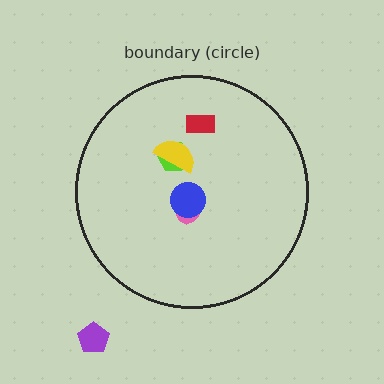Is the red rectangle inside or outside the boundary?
Inside.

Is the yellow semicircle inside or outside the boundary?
Inside.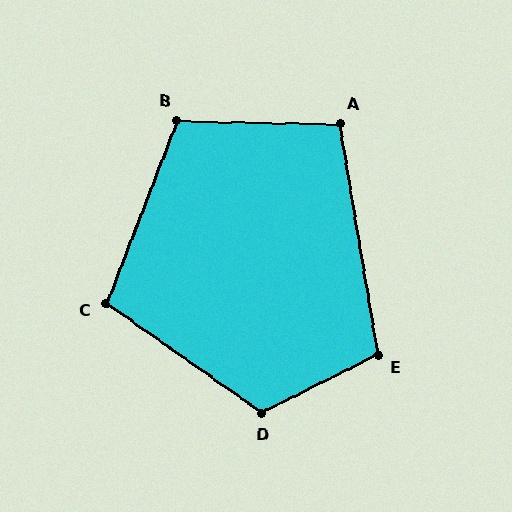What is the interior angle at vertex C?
Approximately 104 degrees (obtuse).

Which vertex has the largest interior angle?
D, at approximately 118 degrees.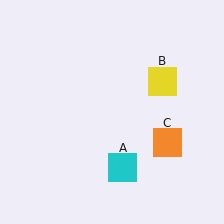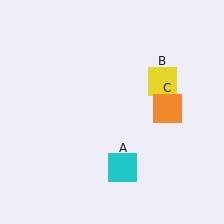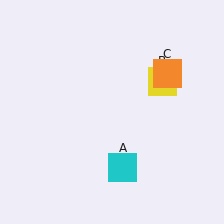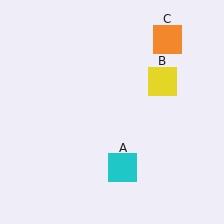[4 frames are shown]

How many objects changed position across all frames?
1 object changed position: orange square (object C).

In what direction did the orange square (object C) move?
The orange square (object C) moved up.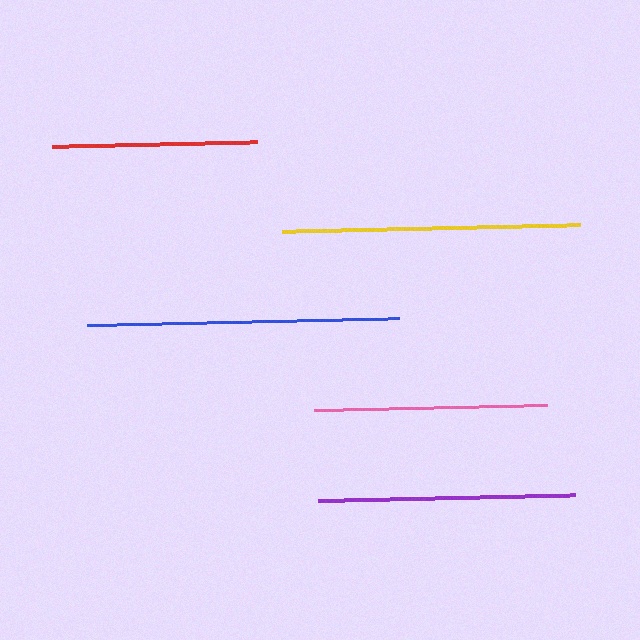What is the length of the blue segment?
The blue segment is approximately 312 pixels long.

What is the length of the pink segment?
The pink segment is approximately 233 pixels long.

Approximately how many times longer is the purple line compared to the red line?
The purple line is approximately 1.3 times the length of the red line.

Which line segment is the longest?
The blue line is the longest at approximately 312 pixels.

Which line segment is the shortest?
The red line is the shortest at approximately 205 pixels.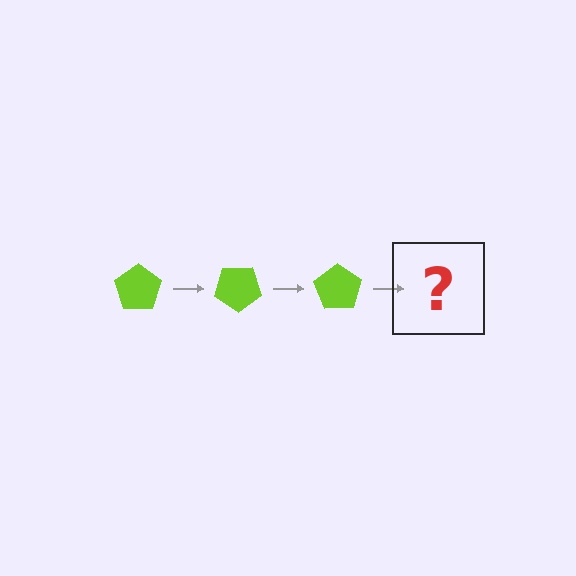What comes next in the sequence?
The next element should be a lime pentagon rotated 105 degrees.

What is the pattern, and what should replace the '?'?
The pattern is that the pentagon rotates 35 degrees each step. The '?' should be a lime pentagon rotated 105 degrees.